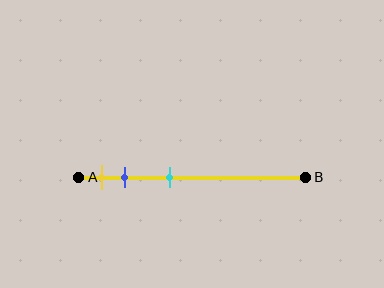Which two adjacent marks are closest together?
The yellow and blue marks are the closest adjacent pair.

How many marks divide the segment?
There are 3 marks dividing the segment.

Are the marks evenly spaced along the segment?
No, the marks are not evenly spaced.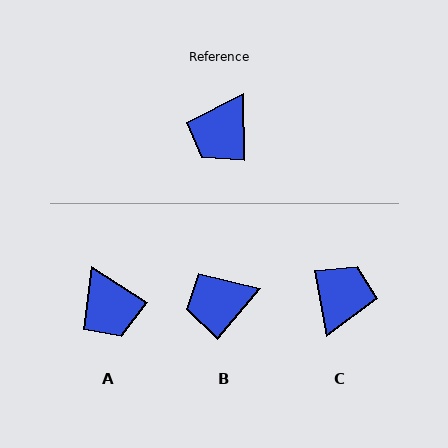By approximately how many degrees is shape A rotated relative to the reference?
Approximately 56 degrees counter-clockwise.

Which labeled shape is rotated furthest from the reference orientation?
C, about 171 degrees away.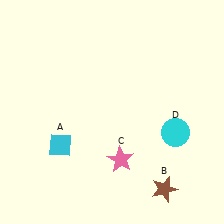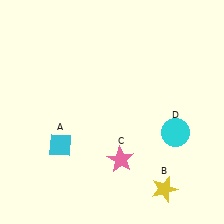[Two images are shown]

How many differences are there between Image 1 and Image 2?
There is 1 difference between the two images.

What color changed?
The star (B) changed from brown in Image 1 to yellow in Image 2.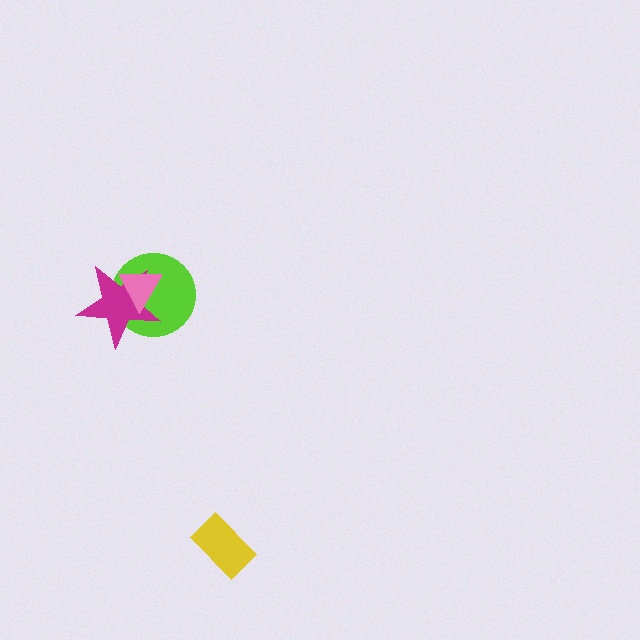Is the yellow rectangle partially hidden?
No, no other shape covers it.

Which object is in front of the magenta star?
The pink triangle is in front of the magenta star.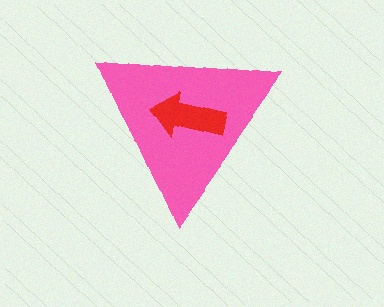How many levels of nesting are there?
2.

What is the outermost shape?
The pink triangle.